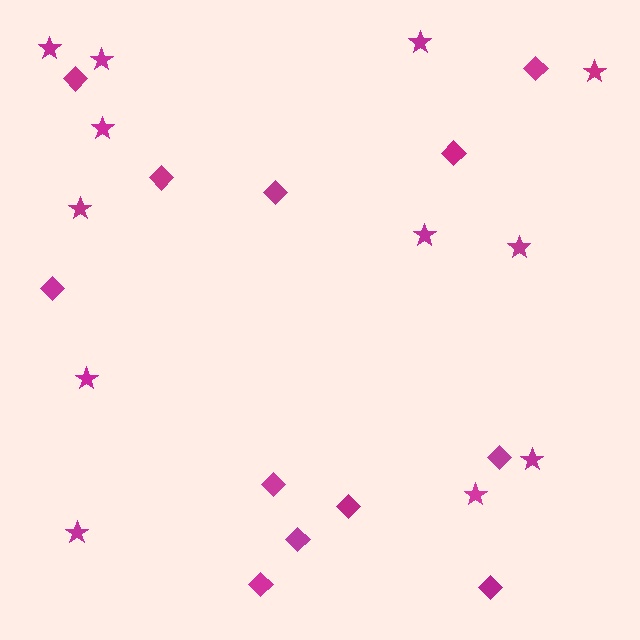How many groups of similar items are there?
There are 2 groups: one group of stars (12) and one group of diamonds (12).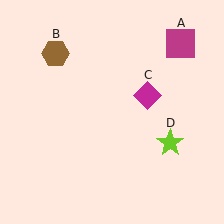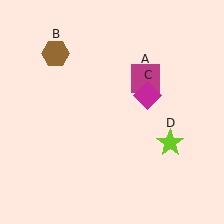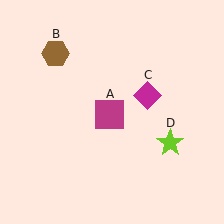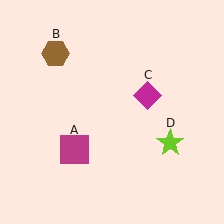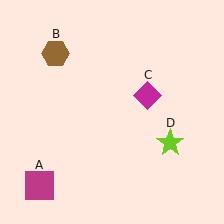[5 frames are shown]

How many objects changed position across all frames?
1 object changed position: magenta square (object A).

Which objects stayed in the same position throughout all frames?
Brown hexagon (object B) and magenta diamond (object C) and lime star (object D) remained stationary.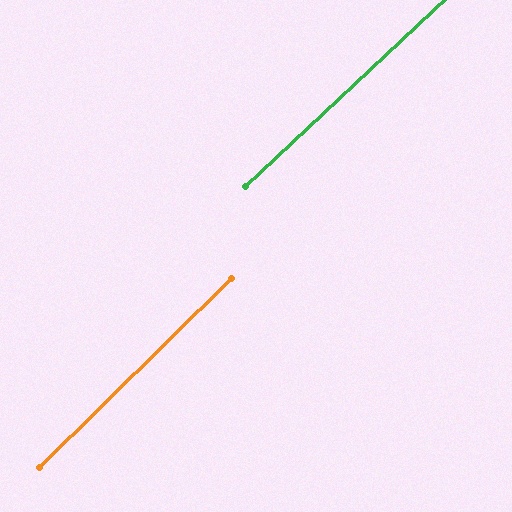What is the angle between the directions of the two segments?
Approximately 1 degree.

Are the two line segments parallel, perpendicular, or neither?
Parallel — their directions differ by only 1.4°.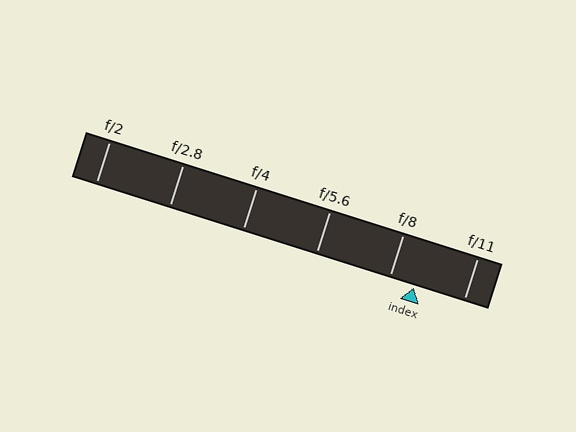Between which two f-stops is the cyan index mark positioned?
The index mark is between f/8 and f/11.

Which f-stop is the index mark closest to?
The index mark is closest to f/8.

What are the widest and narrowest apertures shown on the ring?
The widest aperture shown is f/2 and the narrowest is f/11.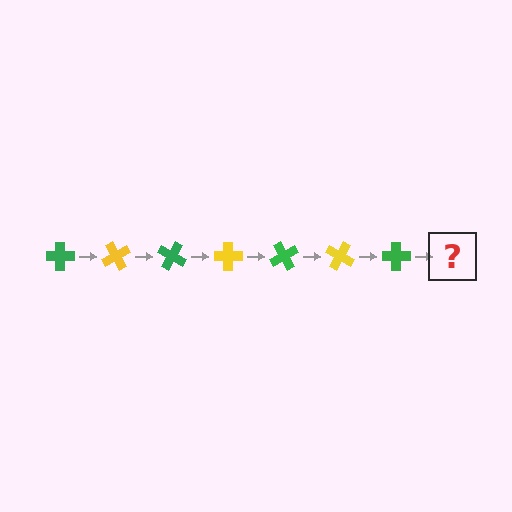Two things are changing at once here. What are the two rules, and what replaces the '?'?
The two rules are that it rotates 60 degrees each step and the color cycles through green and yellow. The '?' should be a yellow cross, rotated 420 degrees from the start.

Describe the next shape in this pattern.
It should be a yellow cross, rotated 420 degrees from the start.